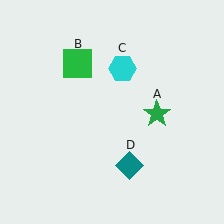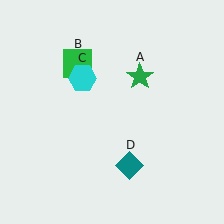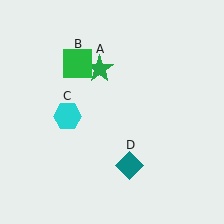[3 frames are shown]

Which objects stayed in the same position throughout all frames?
Green square (object B) and teal diamond (object D) remained stationary.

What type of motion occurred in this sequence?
The green star (object A), cyan hexagon (object C) rotated counterclockwise around the center of the scene.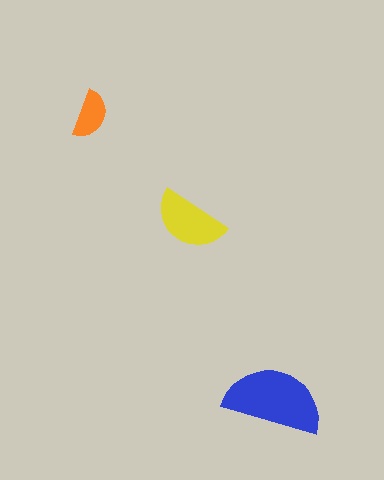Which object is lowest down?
The blue semicircle is bottommost.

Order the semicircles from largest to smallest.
the blue one, the yellow one, the orange one.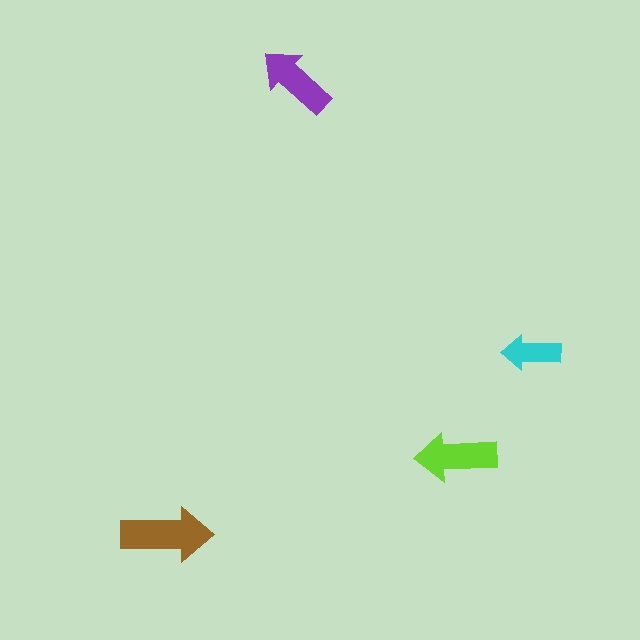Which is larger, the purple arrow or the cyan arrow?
The purple one.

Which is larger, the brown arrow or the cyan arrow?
The brown one.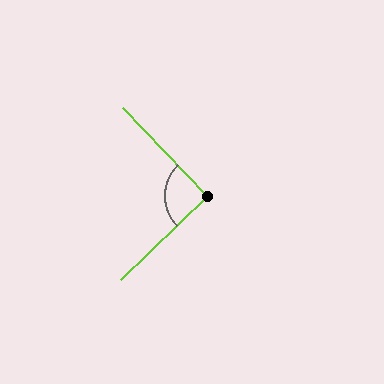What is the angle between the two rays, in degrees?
Approximately 91 degrees.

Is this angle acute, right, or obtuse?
It is approximately a right angle.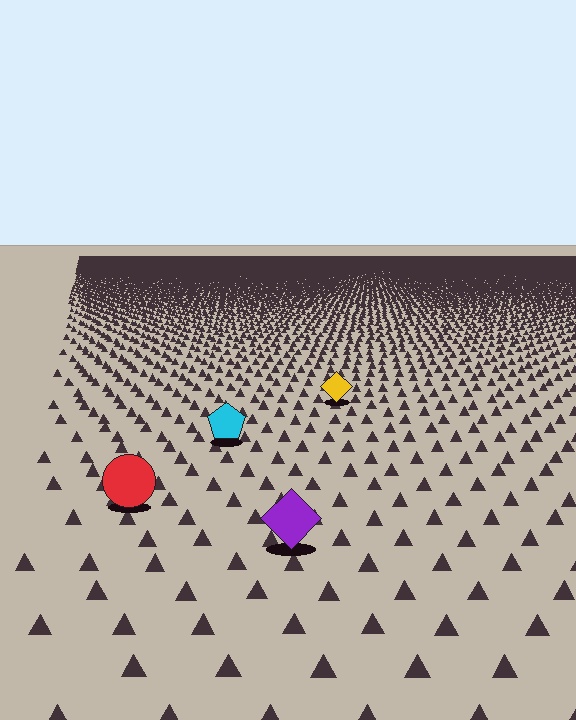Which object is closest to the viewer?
The purple diamond is closest. The texture marks near it are larger and more spread out.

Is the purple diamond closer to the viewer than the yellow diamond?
Yes. The purple diamond is closer — you can tell from the texture gradient: the ground texture is coarser near it.